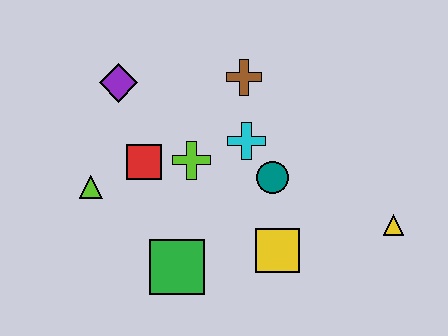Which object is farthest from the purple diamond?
The yellow triangle is farthest from the purple diamond.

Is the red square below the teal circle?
No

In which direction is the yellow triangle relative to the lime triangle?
The yellow triangle is to the right of the lime triangle.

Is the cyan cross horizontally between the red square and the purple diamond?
No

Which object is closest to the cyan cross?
The teal circle is closest to the cyan cross.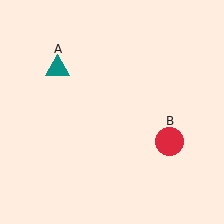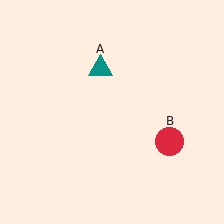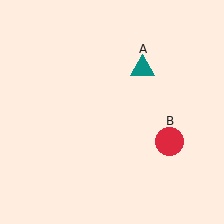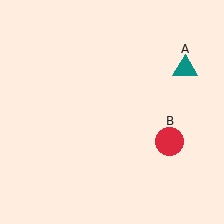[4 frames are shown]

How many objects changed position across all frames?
1 object changed position: teal triangle (object A).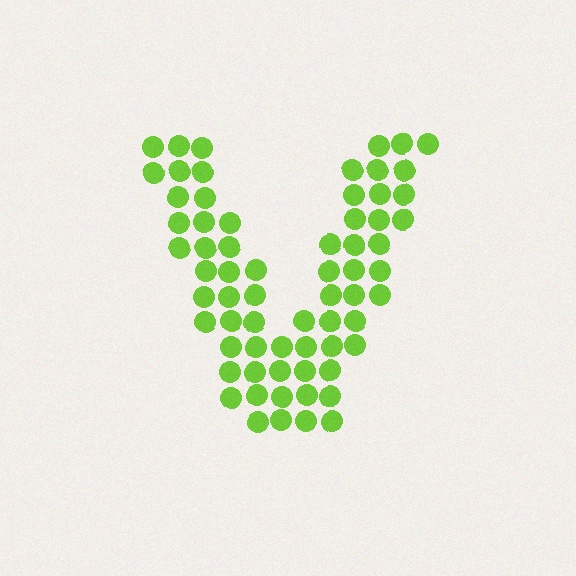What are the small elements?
The small elements are circles.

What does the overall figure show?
The overall figure shows the letter V.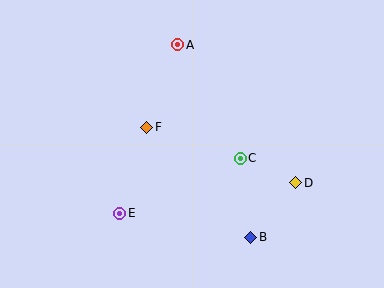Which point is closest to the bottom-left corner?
Point E is closest to the bottom-left corner.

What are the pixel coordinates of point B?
Point B is at (251, 237).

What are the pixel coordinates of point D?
Point D is at (296, 183).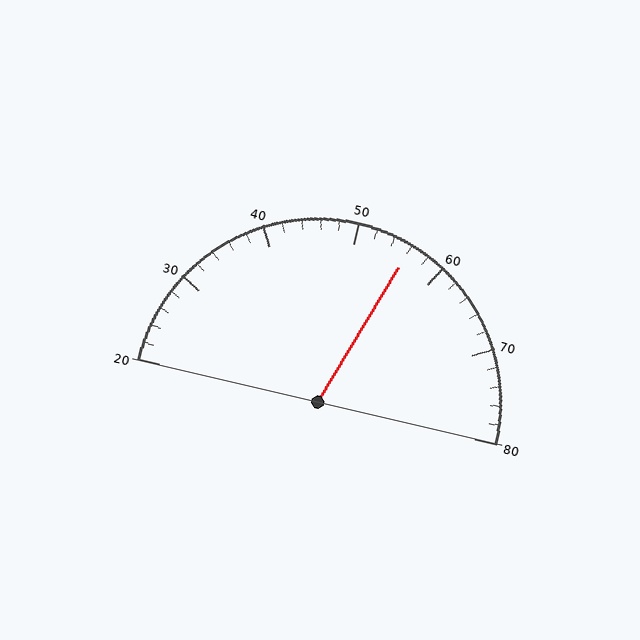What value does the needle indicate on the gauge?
The needle indicates approximately 56.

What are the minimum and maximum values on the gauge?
The gauge ranges from 20 to 80.